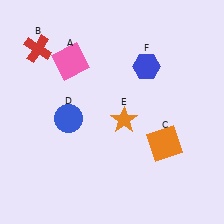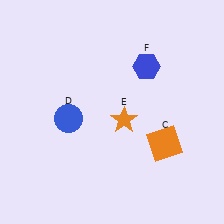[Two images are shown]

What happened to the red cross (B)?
The red cross (B) was removed in Image 2. It was in the top-left area of Image 1.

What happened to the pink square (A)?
The pink square (A) was removed in Image 2. It was in the top-left area of Image 1.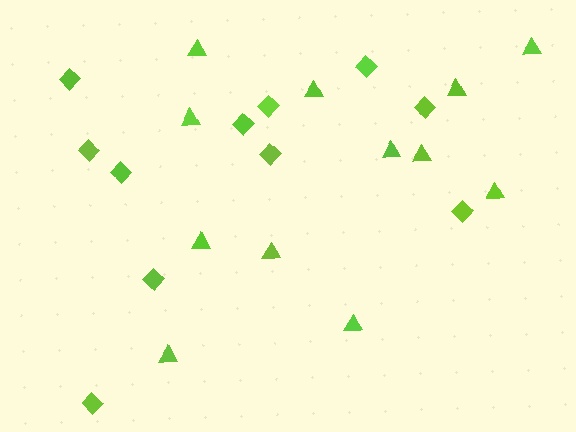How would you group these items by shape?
There are 2 groups: one group of triangles (12) and one group of diamonds (11).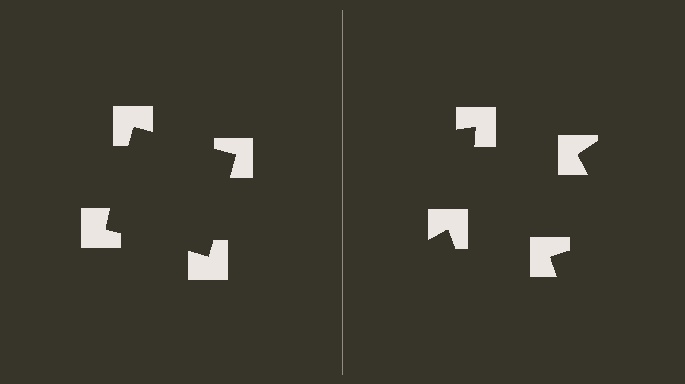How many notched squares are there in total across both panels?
8 — 4 on each side.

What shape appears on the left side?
An illusory square.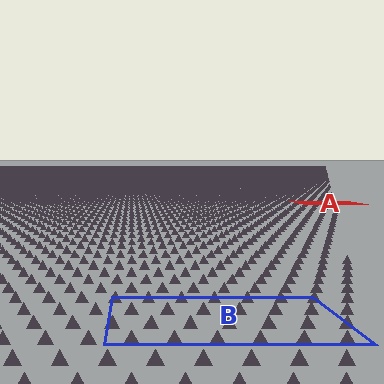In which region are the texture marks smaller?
The texture marks are smaller in region A, because it is farther away.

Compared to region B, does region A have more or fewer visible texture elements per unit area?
Region A has more texture elements per unit area — they are packed more densely because it is farther away.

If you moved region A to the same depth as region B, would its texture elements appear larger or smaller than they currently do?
They would appear larger. At a closer depth, the same texture elements are projected at a bigger on-screen size.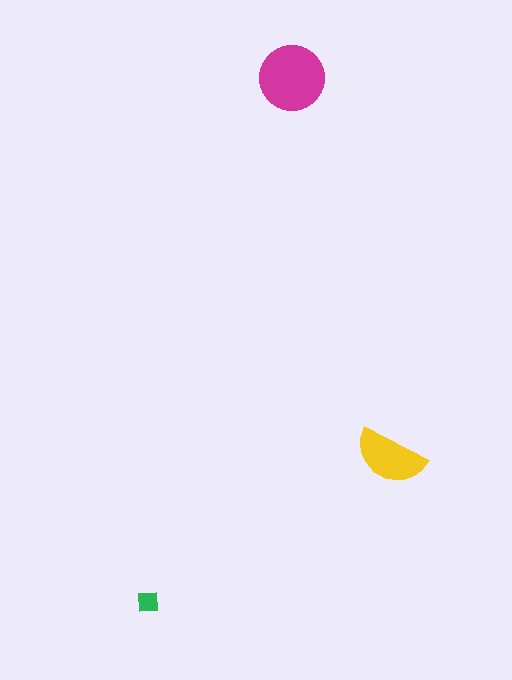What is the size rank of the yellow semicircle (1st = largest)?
2nd.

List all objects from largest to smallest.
The magenta circle, the yellow semicircle, the green square.